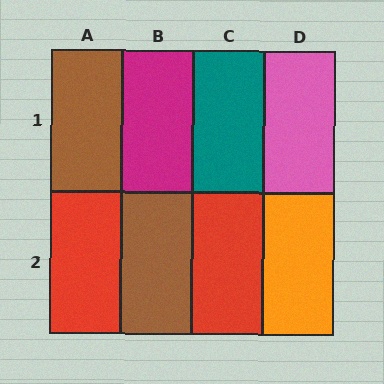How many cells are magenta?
1 cell is magenta.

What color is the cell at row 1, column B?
Magenta.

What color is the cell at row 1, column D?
Pink.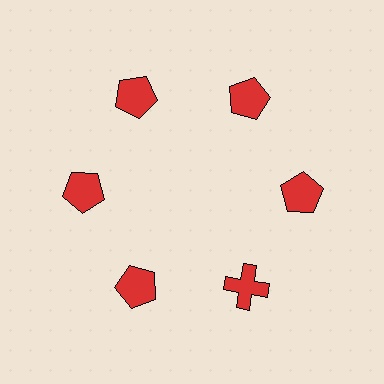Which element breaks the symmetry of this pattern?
The red cross at roughly the 5 o'clock position breaks the symmetry. All other shapes are red pentagons.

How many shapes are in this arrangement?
There are 6 shapes arranged in a ring pattern.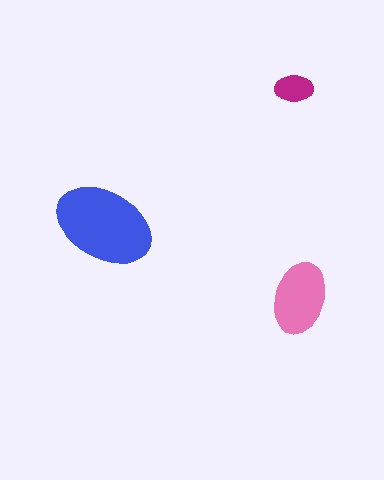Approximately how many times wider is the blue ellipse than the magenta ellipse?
About 2.5 times wider.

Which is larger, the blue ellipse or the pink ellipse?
The blue one.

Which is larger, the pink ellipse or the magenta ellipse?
The pink one.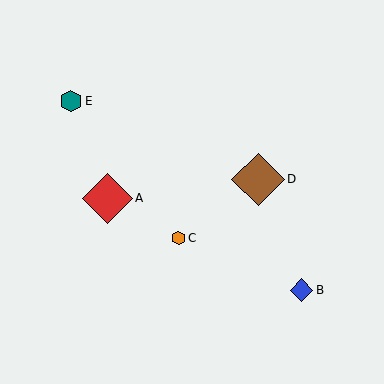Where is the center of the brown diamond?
The center of the brown diamond is at (258, 179).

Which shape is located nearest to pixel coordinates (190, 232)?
The orange hexagon (labeled C) at (179, 238) is nearest to that location.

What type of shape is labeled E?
Shape E is a teal hexagon.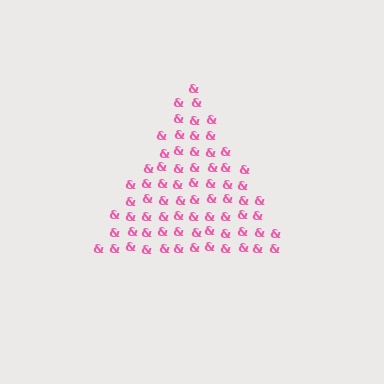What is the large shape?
The large shape is a triangle.